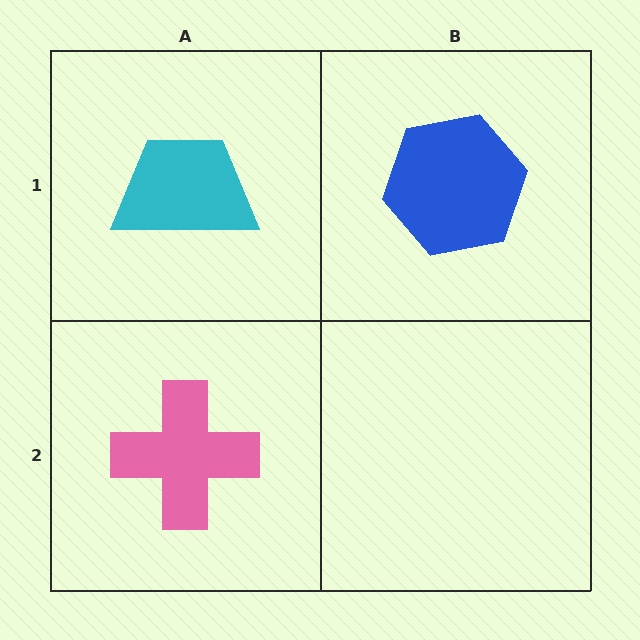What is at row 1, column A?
A cyan trapezoid.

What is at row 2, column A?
A pink cross.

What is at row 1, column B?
A blue hexagon.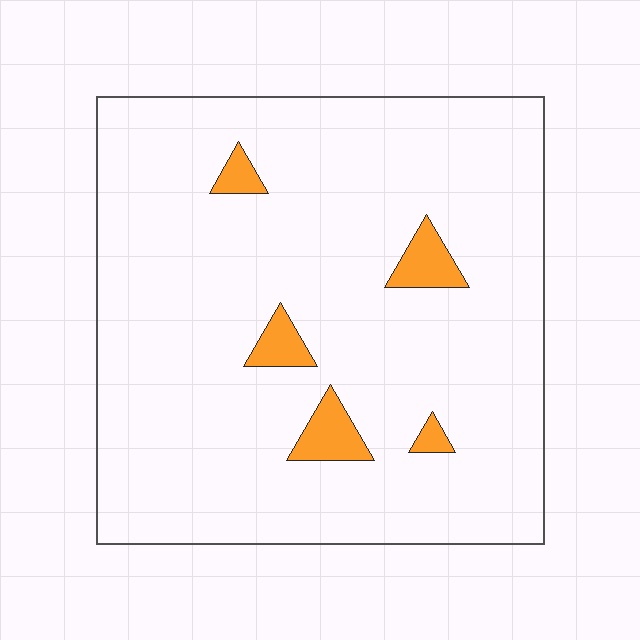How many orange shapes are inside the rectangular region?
5.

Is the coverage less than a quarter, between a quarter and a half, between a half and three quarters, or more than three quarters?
Less than a quarter.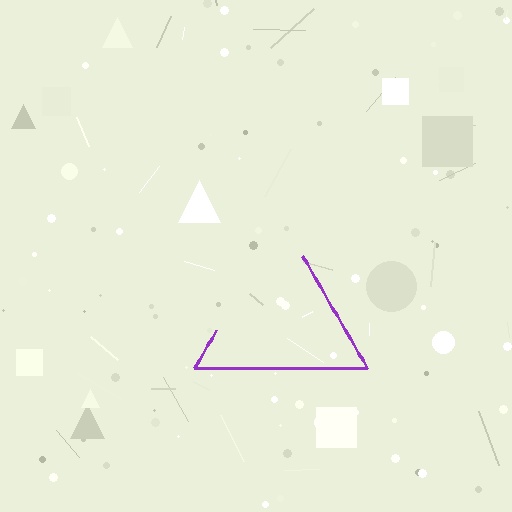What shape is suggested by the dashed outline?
The dashed outline suggests a triangle.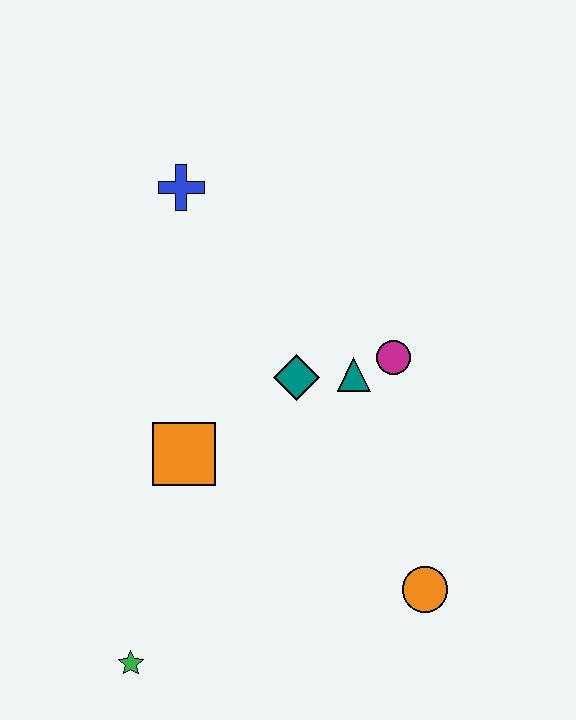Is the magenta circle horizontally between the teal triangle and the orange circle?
Yes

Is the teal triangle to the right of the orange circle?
No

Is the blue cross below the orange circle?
No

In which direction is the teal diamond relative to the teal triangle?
The teal diamond is to the left of the teal triangle.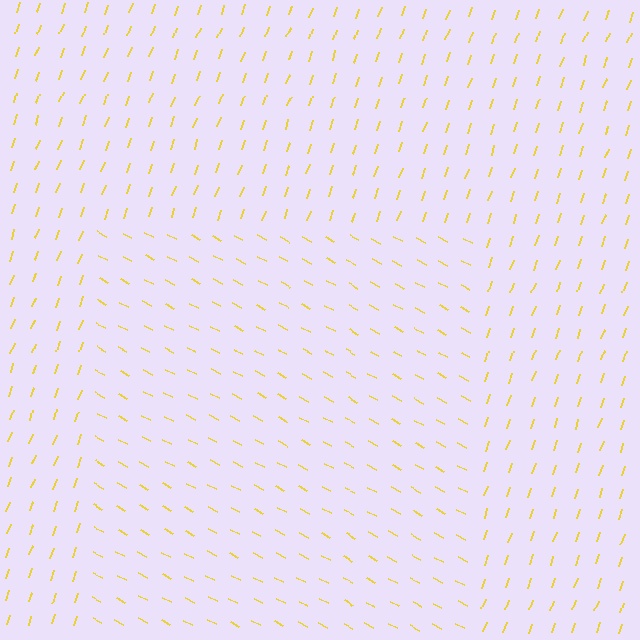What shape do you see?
I see a rectangle.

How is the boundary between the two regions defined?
The boundary is defined purely by a change in line orientation (approximately 81 degrees difference). All lines are the same color and thickness.